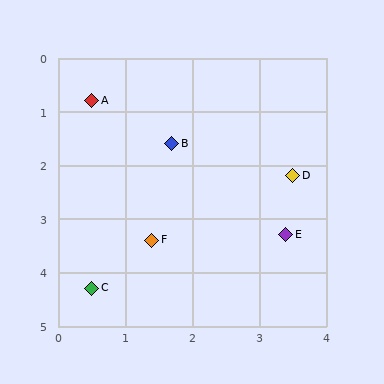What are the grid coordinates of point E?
Point E is at approximately (3.4, 3.3).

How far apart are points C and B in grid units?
Points C and B are about 3.0 grid units apart.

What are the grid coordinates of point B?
Point B is at approximately (1.7, 1.6).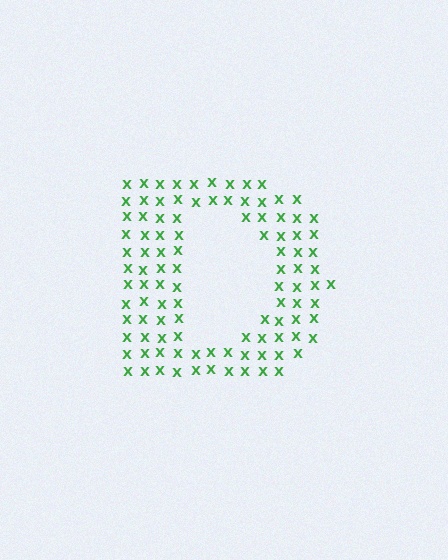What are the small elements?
The small elements are letter X's.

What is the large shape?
The large shape is the letter D.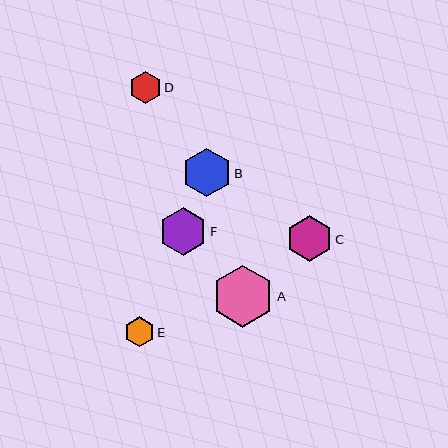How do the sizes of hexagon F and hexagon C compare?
Hexagon F and hexagon C are approximately the same size.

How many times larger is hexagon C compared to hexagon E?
Hexagon C is approximately 1.5 times the size of hexagon E.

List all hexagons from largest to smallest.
From largest to smallest: A, B, F, C, D, E.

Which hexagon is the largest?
Hexagon A is the largest with a size of approximately 62 pixels.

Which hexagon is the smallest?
Hexagon E is the smallest with a size of approximately 30 pixels.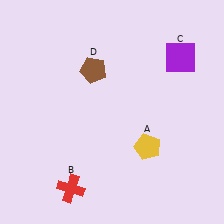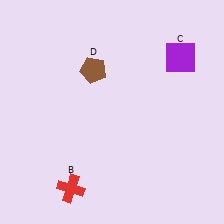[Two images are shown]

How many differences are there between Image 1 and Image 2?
There is 1 difference between the two images.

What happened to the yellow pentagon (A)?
The yellow pentagon (A) was removed in Image 2. It was in the bottom-right area of Image 1.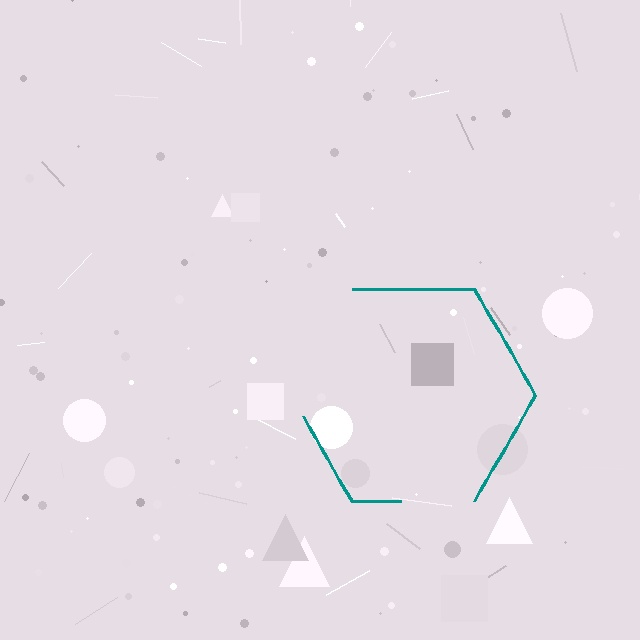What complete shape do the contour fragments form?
The contour fragments form a hexagon.